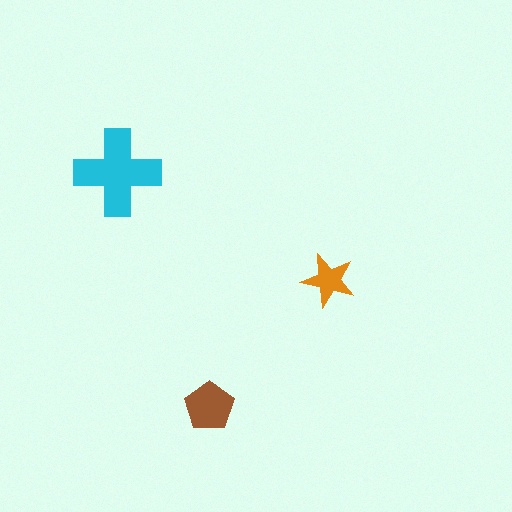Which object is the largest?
The cyan cross.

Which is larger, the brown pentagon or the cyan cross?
The cyan cross.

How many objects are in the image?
There are 3 objects in the image.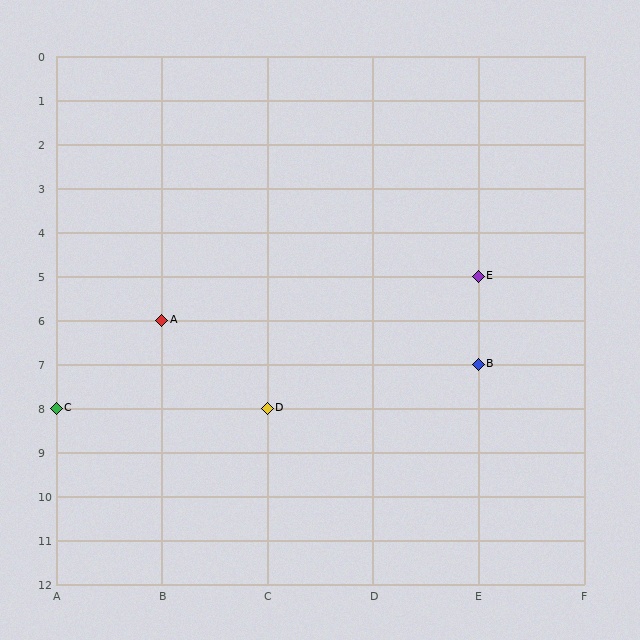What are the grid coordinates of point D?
Point D is at grid coordinates (C, 8).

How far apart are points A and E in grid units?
Points A and E are 3 columns and 1 row apart (about 3.2 grid units diagonally).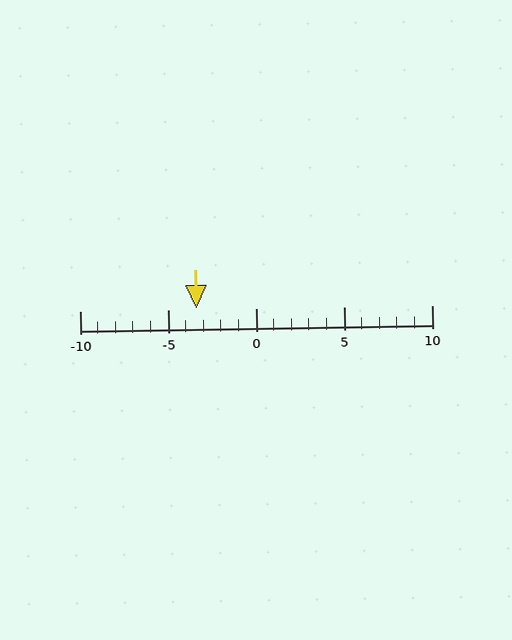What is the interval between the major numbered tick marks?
The major tick marks are spaced 5 units apart.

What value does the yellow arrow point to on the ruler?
The yellow arrow points to approximately -3.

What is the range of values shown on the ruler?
The ruler shows values from -10 to 10.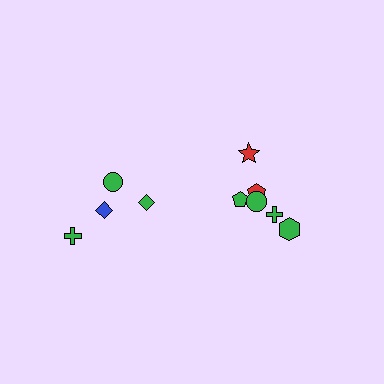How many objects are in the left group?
There are 4 objects.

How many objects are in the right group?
There are 6 objects.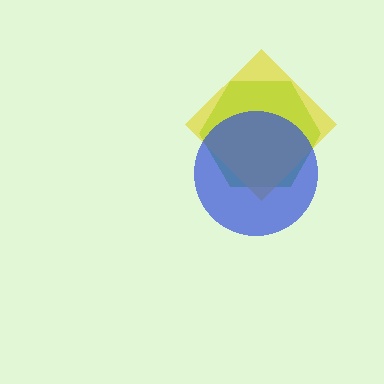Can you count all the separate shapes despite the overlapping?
Yes, there are 3 separate shapes.